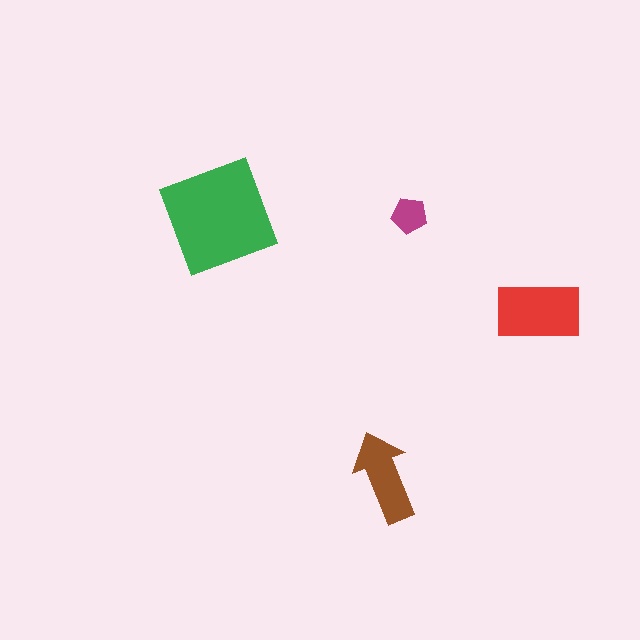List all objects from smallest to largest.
The magenta pentagon, the brown arrow, the red rectangle, the green square.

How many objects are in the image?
There are 4 objects in the image.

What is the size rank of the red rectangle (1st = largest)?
2nd.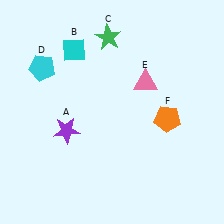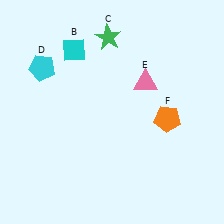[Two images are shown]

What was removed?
The purple star (A) was removed in Image 2.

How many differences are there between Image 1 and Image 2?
There is 1 difference between the two images.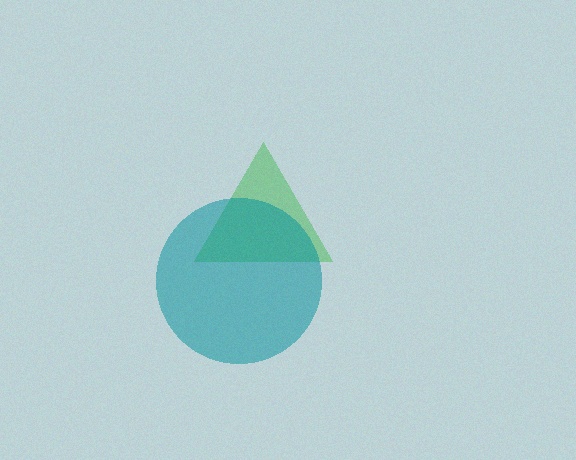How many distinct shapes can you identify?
There are 2 distinct shapes: a green triangle, a teal circle.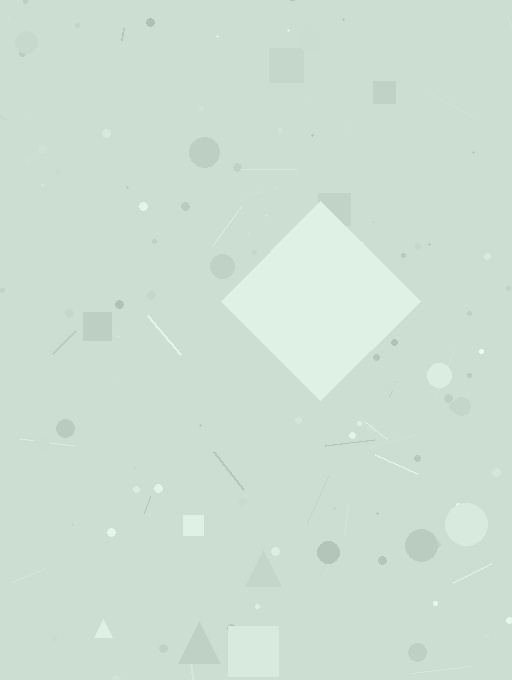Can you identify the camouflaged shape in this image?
The camouflaged shape is a diamond.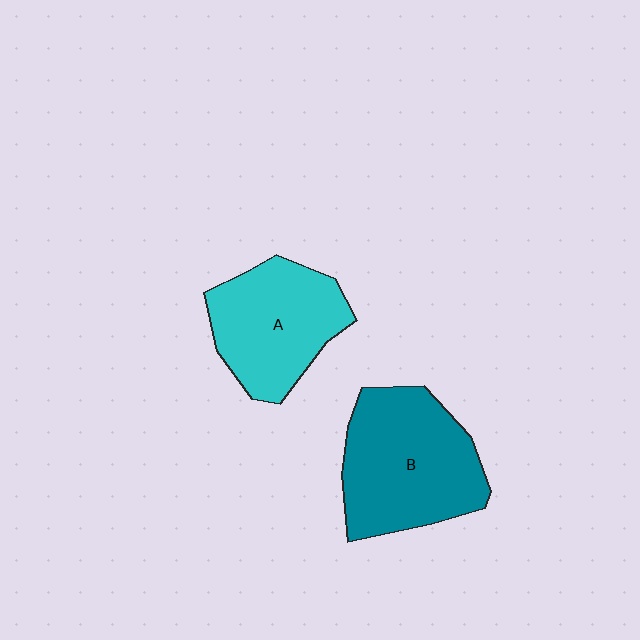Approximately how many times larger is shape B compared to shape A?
Approximately 1.2 times.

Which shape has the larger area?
Shape B (teal).